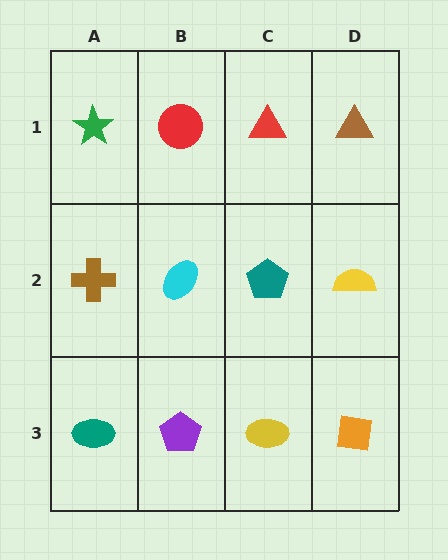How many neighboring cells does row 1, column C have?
3.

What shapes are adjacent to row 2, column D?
A brown triangle (row 1, column D), an orange square (row 3, column D), a teal pentagon (row 2, column C).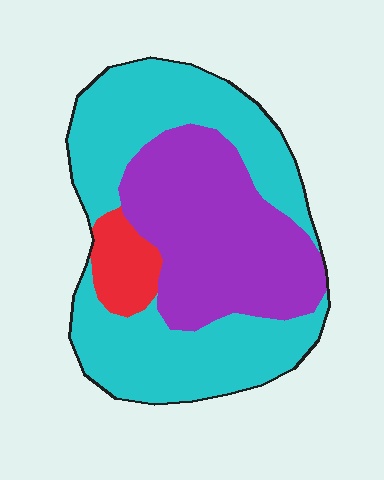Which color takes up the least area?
Red, at roughly 10%.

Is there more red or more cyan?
Cyan.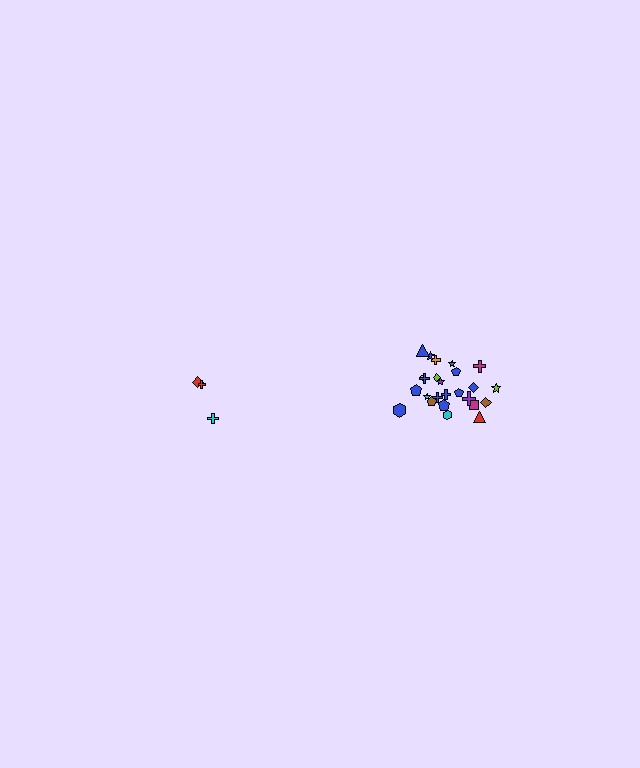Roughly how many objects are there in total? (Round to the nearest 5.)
Roughly 30 objects in total.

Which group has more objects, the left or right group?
The right group.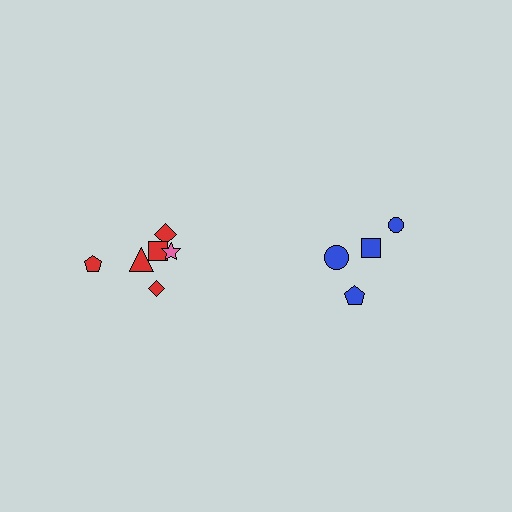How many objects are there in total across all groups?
There are 10 objects.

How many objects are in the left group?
There are 6 objects.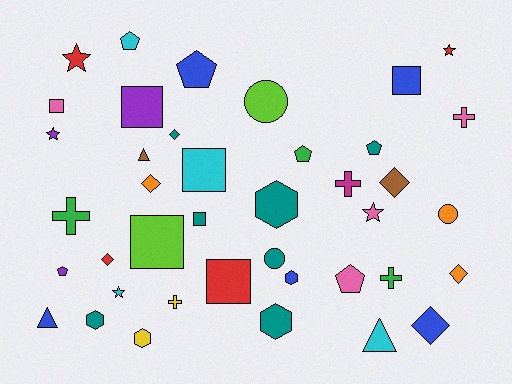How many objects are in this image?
There are 40 objects.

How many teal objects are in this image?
There are 7 teal objects.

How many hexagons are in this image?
There are 5 hexagons.